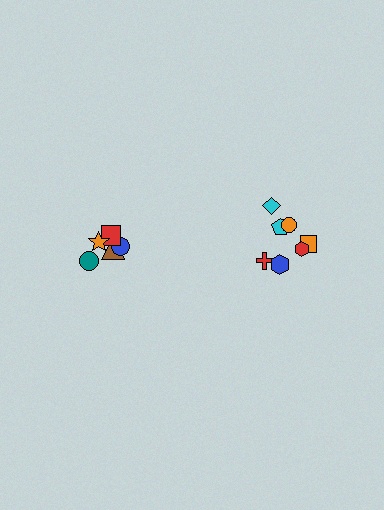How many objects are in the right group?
There are 7 objects.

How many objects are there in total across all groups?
There are 12 objects.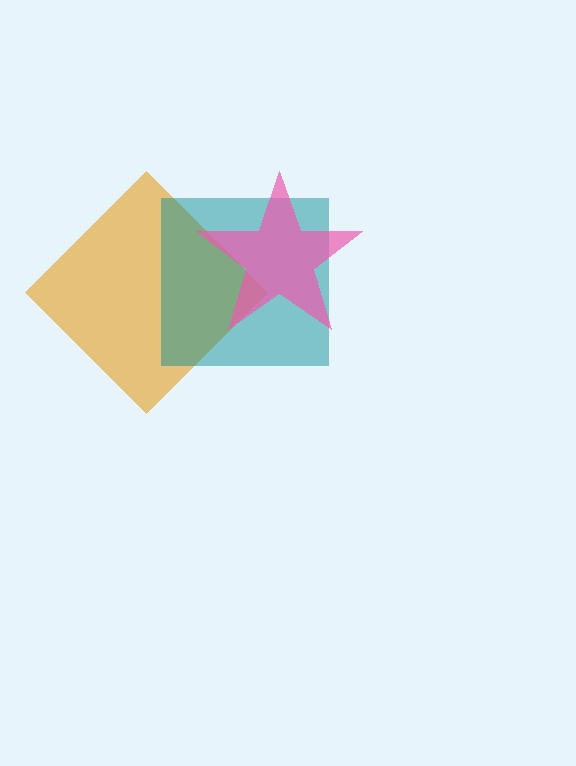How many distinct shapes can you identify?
There are 3 distinct shapes: an orange diamond, a teal square, a pink star.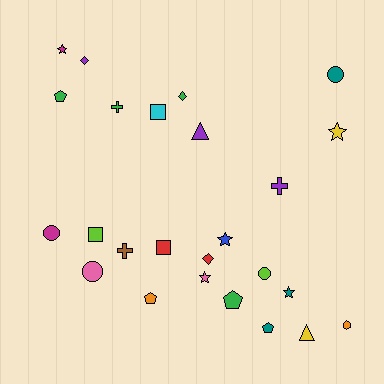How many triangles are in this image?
There are 2 triangles.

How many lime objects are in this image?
There are 2 lime objects.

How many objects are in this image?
There are 25 objects.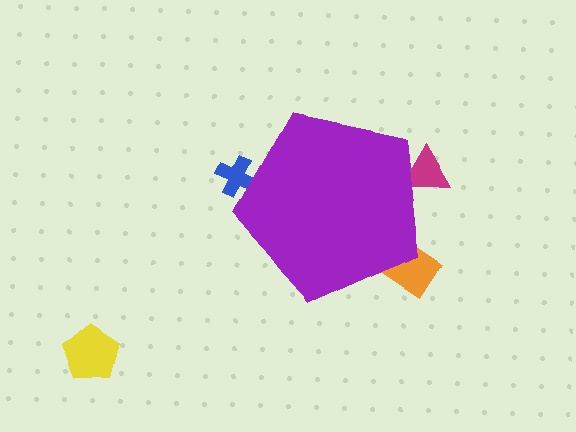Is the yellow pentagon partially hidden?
No, the yellow pentagon is fully visible.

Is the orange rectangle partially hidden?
Yes, the orange rectangle is partially hidden behind the purple pentagon.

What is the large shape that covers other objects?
A purple pentagon.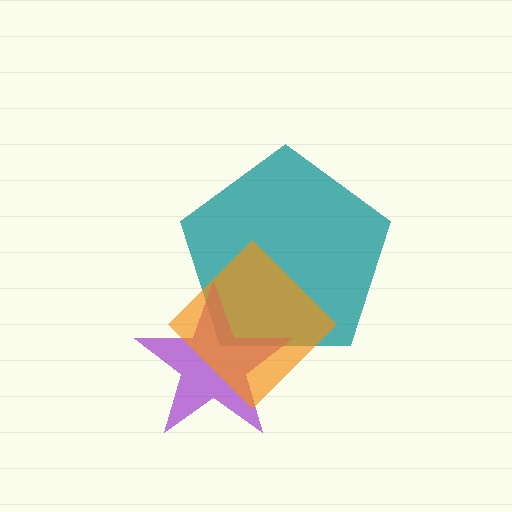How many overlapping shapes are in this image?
There are 3 overlapping shapes in the image.